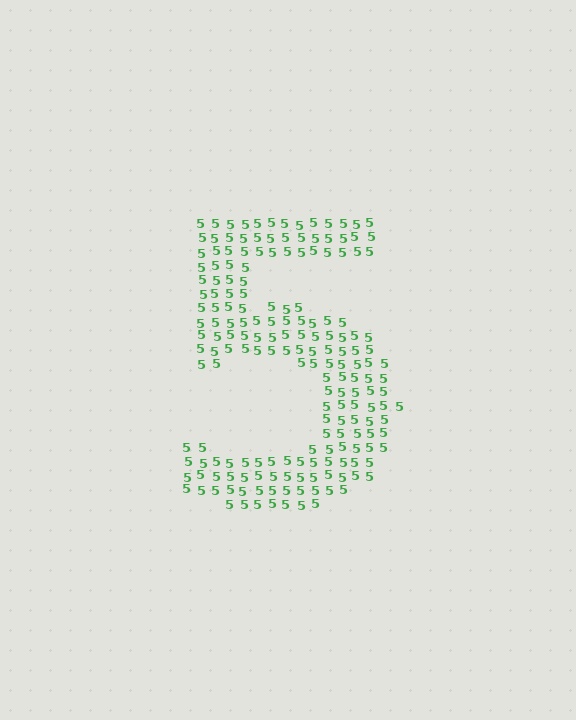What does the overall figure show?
The overall figure shows the digit 5.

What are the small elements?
The small elements are digit 5's.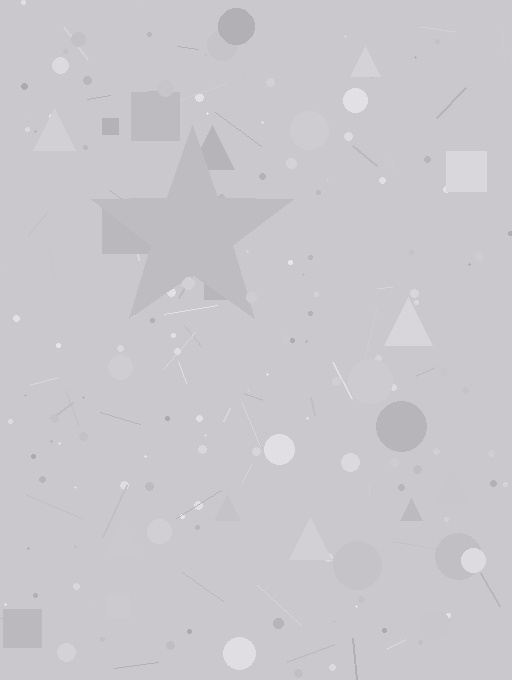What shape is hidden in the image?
A star is hidden in the image.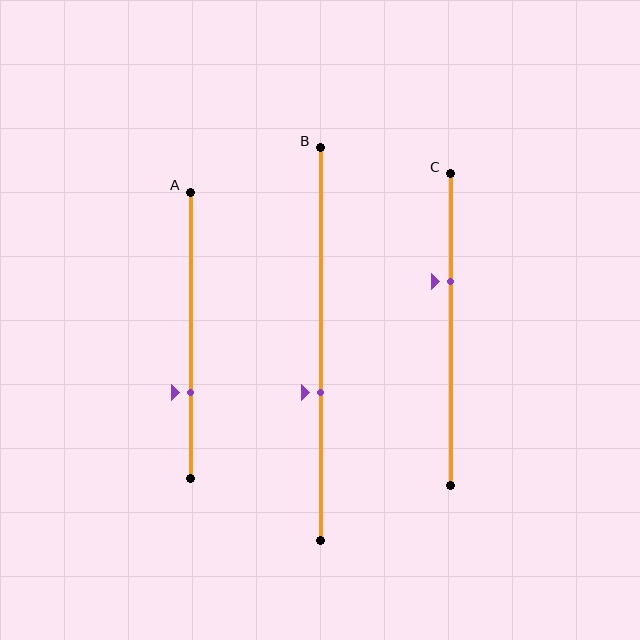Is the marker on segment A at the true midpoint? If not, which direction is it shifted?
No, the marker on segment A is shifted downward by about 20% of the segment length.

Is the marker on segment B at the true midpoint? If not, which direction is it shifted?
No, the marker on segment B is shifted downward by about 12% of the segment length.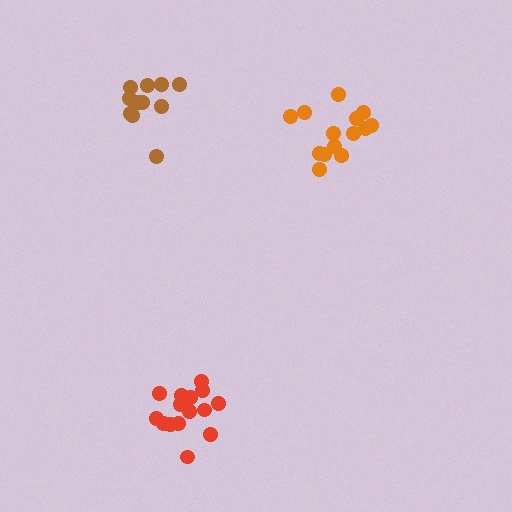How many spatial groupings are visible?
There are 3 spatial groupings.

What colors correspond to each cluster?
The clusters are colored: red, brown, orange.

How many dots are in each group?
Group 1: 15 dots, Group 2: 11 dots, Group 3: 14 dots (40 total).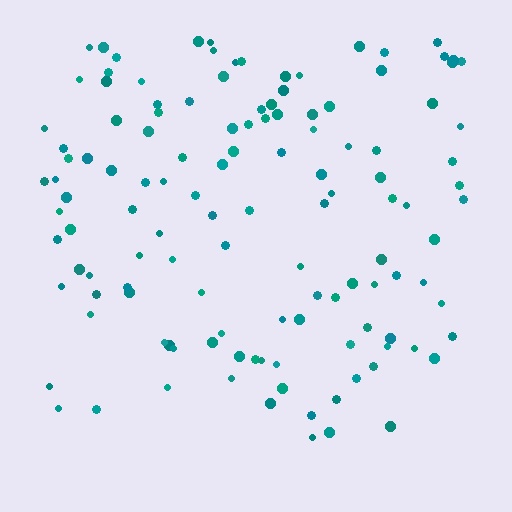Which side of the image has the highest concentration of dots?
The top.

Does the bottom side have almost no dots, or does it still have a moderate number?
Still a moderate number, just noticeably fewer than the top.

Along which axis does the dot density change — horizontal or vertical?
Vertical.